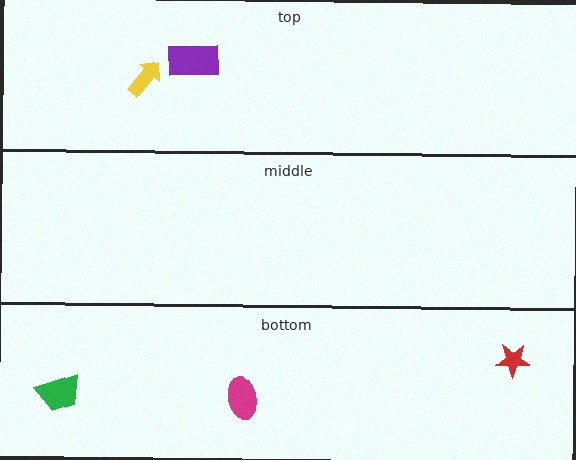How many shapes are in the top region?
2.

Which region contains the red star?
The bottom region.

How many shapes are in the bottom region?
3.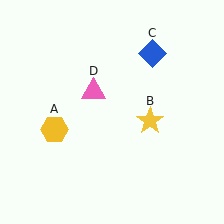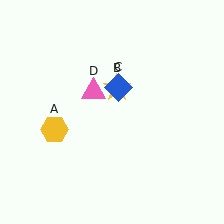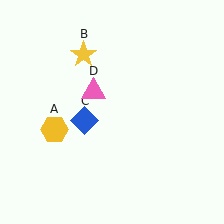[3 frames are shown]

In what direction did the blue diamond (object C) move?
The blue diamond (object C) moved down and to the left.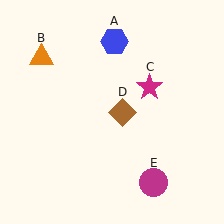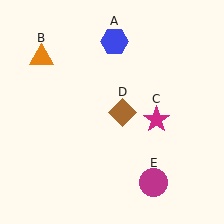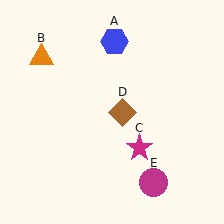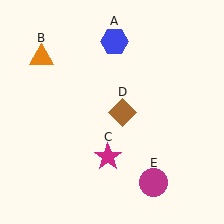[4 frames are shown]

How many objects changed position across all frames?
1 object changed position: magenta star (object C).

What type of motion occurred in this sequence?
The magenta star (object C) rotated clockwise around the center of the scene.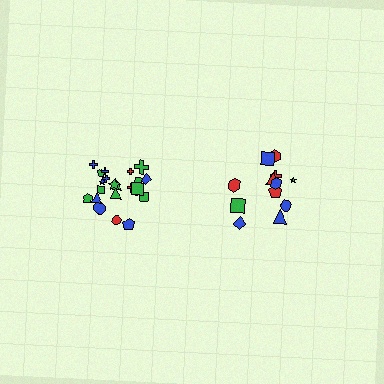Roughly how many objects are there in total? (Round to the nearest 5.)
Roughly 35 objects in total.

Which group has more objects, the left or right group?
The left group.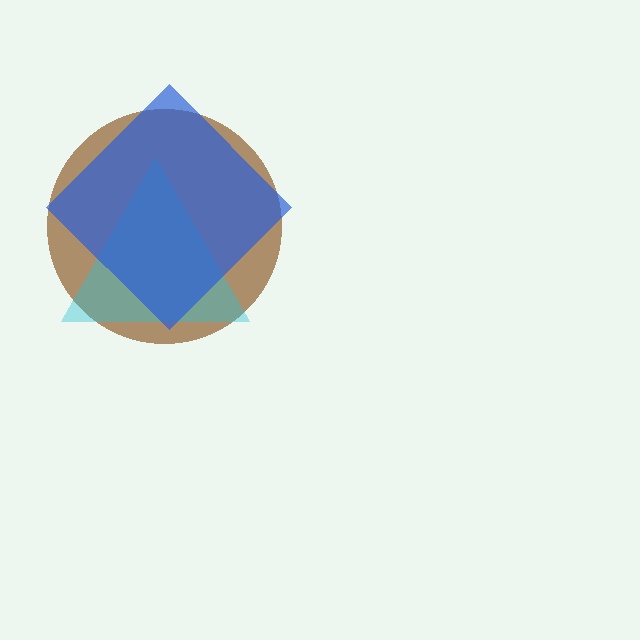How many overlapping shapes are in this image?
There are 3 overlapping shapes in the image.